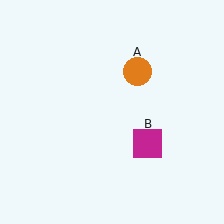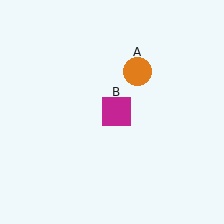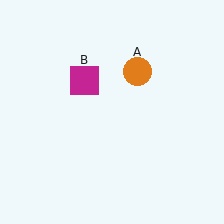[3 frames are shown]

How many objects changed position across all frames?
1 object changed position: magenta square (object B).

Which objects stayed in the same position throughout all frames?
Orange circle (object A) remained stationary.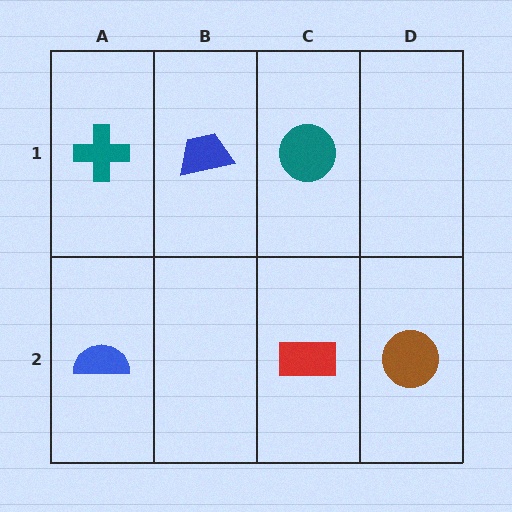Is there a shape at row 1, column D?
No, that cell is empty.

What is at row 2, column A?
A blue semicircle.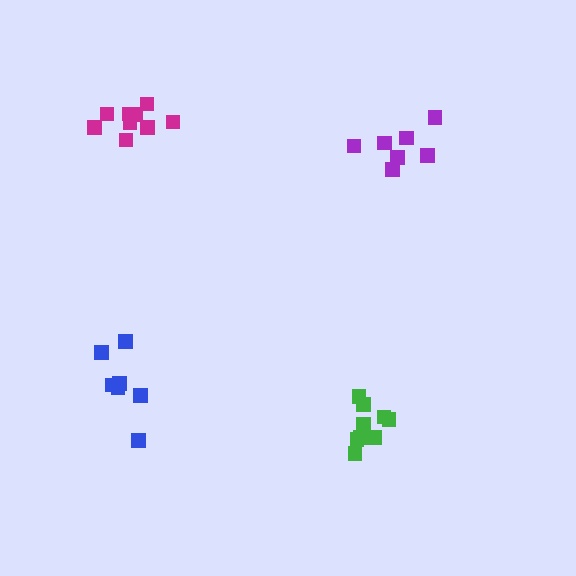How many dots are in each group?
Group 1: 7 dots, Group 2: 9 dots, Group 3: 9 dots, Group 4: 7 dots (32 total).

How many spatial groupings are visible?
There are 4 spatial groupings.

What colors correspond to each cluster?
The clusters are colored: purple, green, magenta, blue.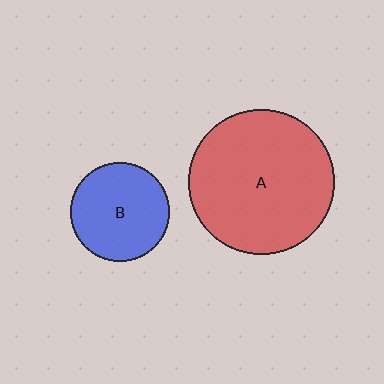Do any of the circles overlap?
No, none of the circles overlap.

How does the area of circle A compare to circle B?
Approximately 2.2 times.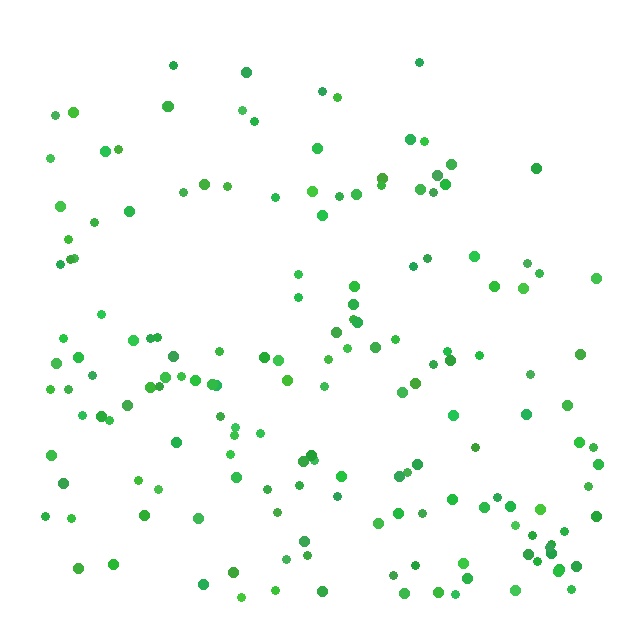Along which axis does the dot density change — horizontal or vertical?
Vertical.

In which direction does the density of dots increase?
From top to bottom, with the bottom side densest.